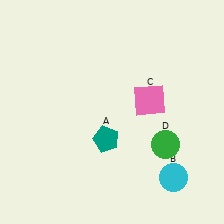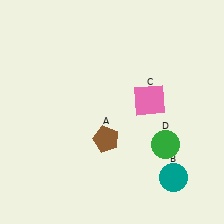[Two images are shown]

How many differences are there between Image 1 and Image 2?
There are 2 differences between the two images.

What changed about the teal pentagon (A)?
In Image 1, A is teal. In Image 2, it changed to brown.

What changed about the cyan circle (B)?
In Image 1, B is cyan. In Image 2, it changed to teal.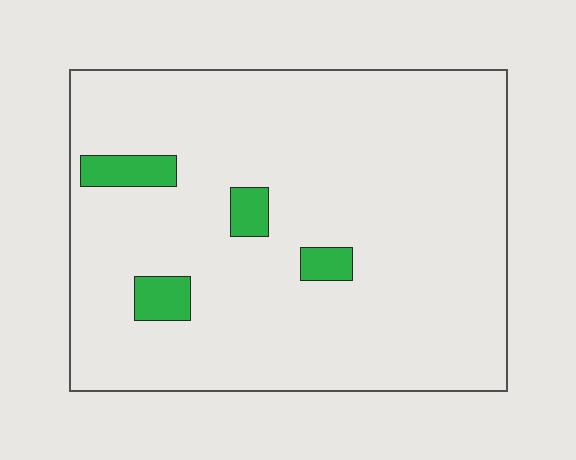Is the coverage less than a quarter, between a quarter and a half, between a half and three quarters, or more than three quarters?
Less than a quarter.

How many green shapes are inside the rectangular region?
4.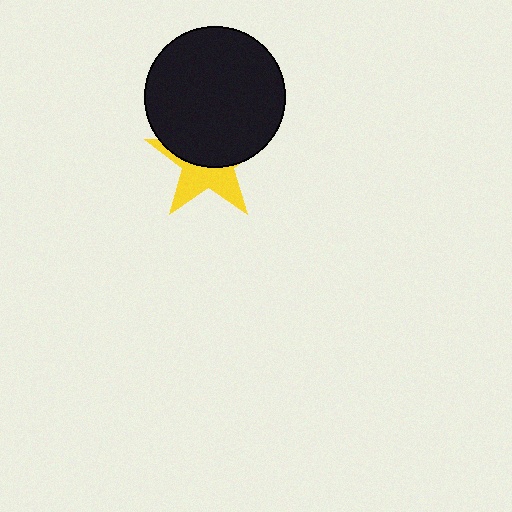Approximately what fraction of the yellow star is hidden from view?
Roughly 55% of the yellow star is hidden behind the black circle.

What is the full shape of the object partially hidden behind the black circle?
The partially hidden object is a yellow star.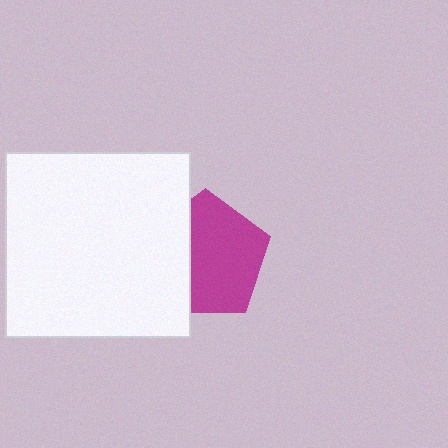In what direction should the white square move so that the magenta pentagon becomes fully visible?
The white square should move left. That is the shortest direction to clear the overlap and leave the magenta pentagon fully visible.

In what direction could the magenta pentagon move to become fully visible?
The magenta pentagon could move right. That would shift it out from behind the white square entirely.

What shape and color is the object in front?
The object in front is a white square.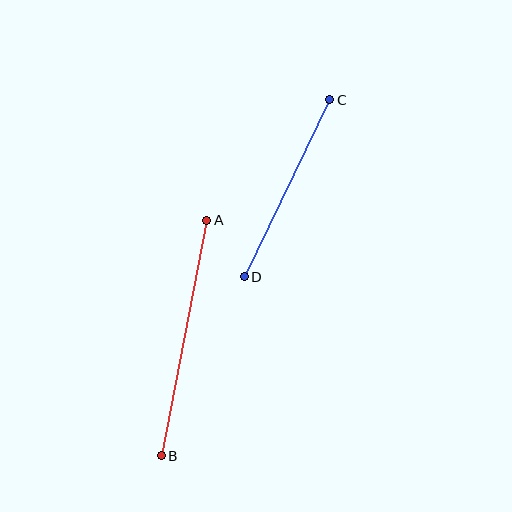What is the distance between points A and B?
The distance is approximately 240 pixels.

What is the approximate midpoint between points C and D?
The midpoint is at approximately (287, 188) pixels.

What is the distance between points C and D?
The distance is approximately 197 pixels.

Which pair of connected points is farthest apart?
Points A and B are farthest apart.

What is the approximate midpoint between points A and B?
The midpoint is at approximately (184, 338) pixels.